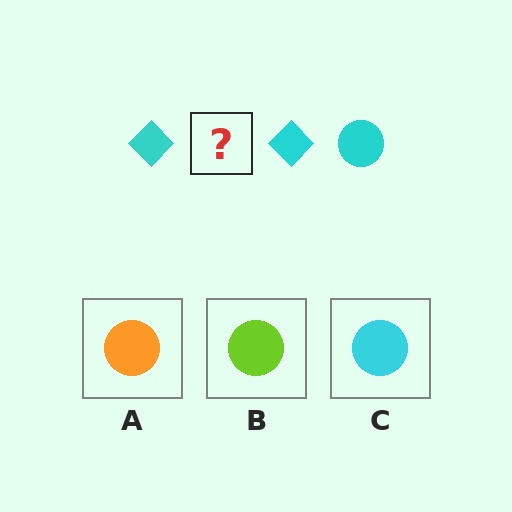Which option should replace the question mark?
Option C.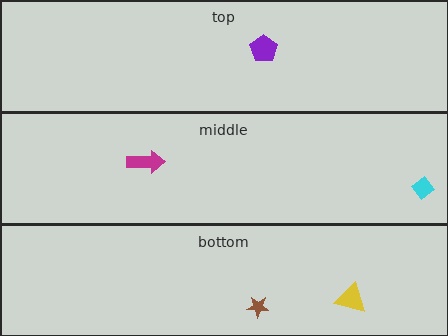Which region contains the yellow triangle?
The bottom region.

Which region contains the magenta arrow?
The middle region.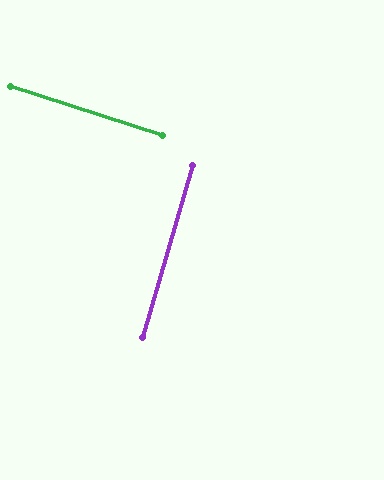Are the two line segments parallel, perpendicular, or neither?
Perpendicular — they meet at approximately 88°.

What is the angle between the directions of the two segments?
Approximately 88 degrees.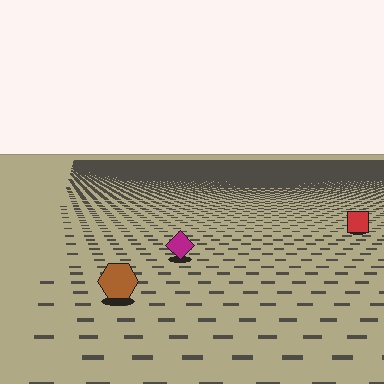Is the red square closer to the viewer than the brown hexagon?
No. The brown hexagon is closer — you can tell from the texture gradient: the ground texture is coarser near it.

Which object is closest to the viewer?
The brown hexagon is closest. The texture marks near it are larger and more spread out.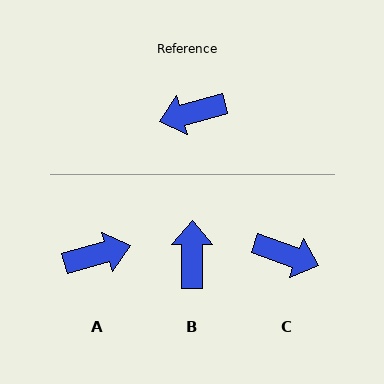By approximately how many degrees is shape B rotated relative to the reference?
Approximately 106 degrees clockwise.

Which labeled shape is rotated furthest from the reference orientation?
A, about 180 degrees away.